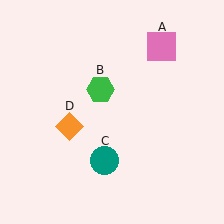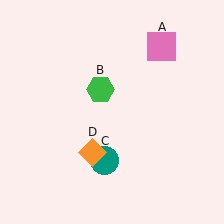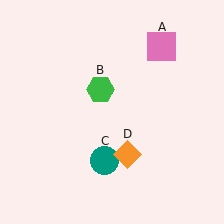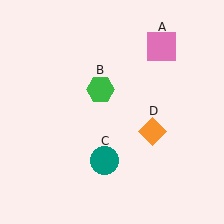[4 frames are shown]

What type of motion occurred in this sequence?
The orange diamond (object D) rotated counterclockwise around the center of the scene.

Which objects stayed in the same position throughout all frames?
Pink square (object A) and green hexagon (object B) and teal circle (object C) remained stationary.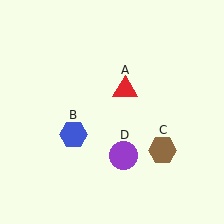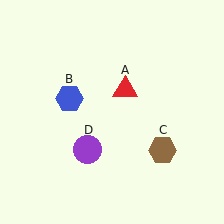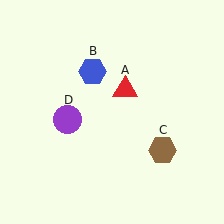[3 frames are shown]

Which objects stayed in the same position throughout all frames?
Red triangle (object A) and brown hexagon (object C) remained stationary.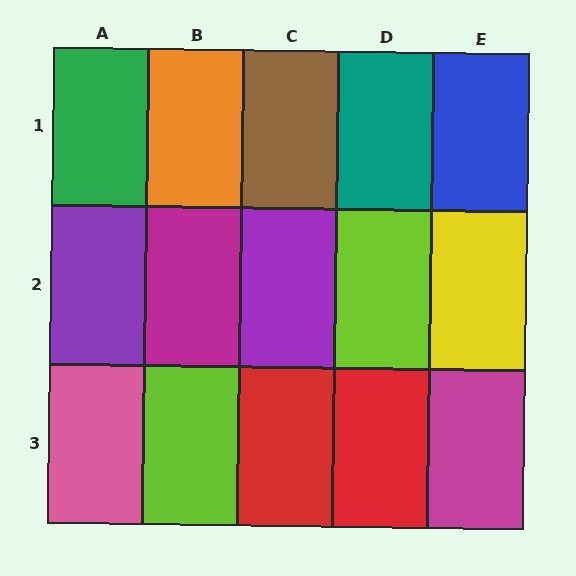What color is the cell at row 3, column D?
Red.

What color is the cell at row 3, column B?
Lime.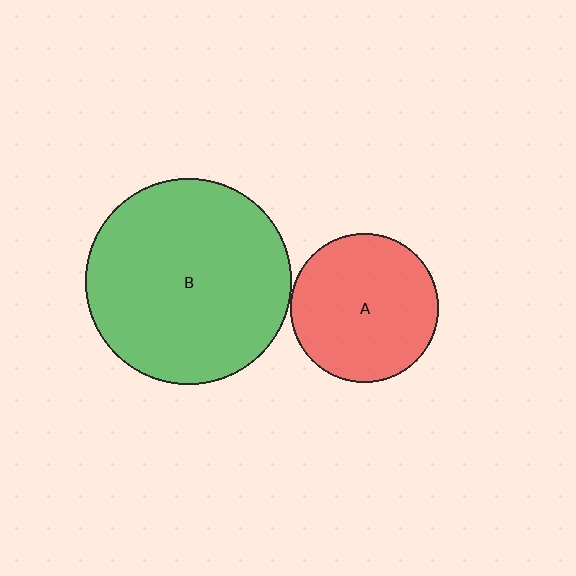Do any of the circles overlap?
No, none of the circles overlap.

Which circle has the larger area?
Circle B (green).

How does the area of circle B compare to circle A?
Approximately 1.9 times.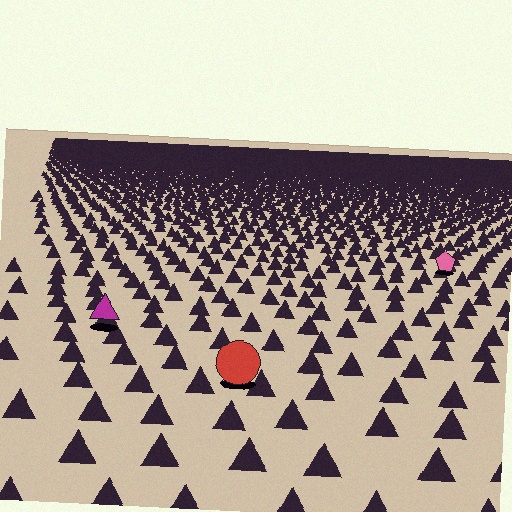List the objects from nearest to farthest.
From nearest to farthest: the red circle, the magenta triangle, the pink pentagon.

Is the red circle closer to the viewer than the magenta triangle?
Yes. The red circle is closer — you can tell from the texture gradient: the ground texture is coarser near it.